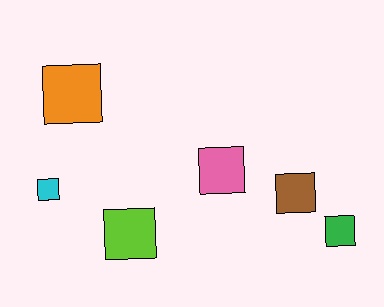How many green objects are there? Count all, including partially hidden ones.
There is 1 green object.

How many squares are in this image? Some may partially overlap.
There are 6 squares.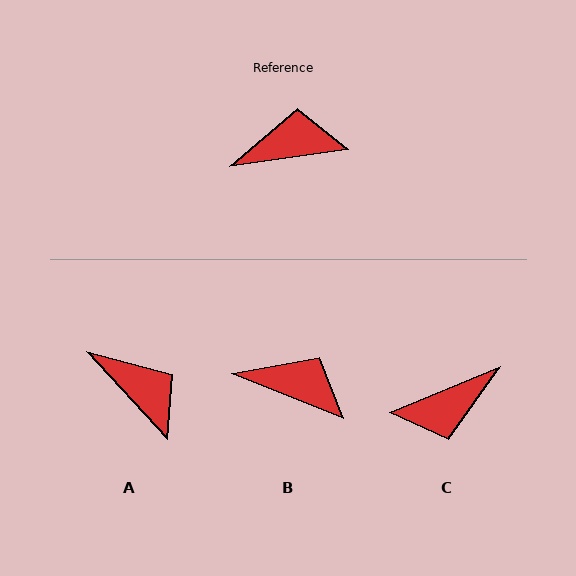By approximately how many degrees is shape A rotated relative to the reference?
Approximately 56 degrees clockwise.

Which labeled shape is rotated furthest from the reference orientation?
C, about 166 degrees away.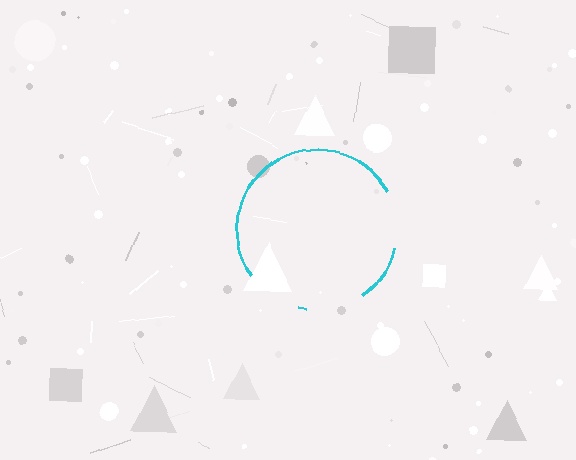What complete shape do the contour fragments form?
The contour fragments form a circle.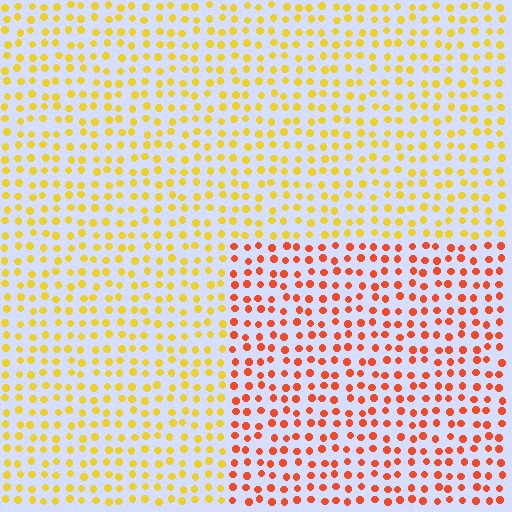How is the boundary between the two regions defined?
The boundary is defined purely by a slight shift in hue (about 41 degrees). Spacing, size, and orientation are identical on both sides.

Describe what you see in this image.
The image is filled with small yellow elements in a uniform arrangement. A rectangle-shaped region is visible where the elements are tinted to a slightly different hue, forming a subtle color boundary.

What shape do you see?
I see a rectangle.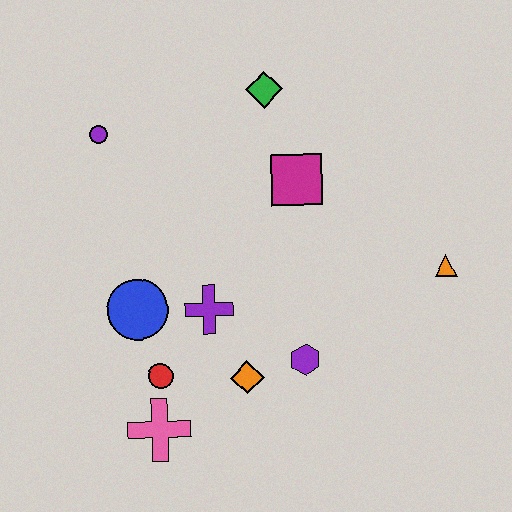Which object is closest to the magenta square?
The green diamond is closest to the magenta square.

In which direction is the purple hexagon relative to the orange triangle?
The purple hexagon is to the left of the orange triangle.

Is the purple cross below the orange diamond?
No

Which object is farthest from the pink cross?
The green diamond is farthest from the pink cross.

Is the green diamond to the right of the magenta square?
No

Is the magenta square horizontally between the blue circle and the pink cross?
No